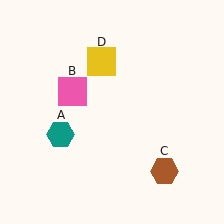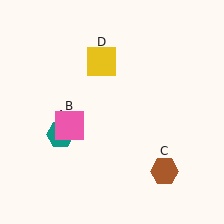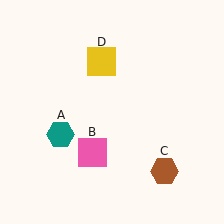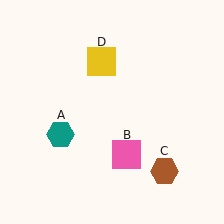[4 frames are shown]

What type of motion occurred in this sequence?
The pink square (object B) rotated counterclockwise around the center of the scene.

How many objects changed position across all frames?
1 object changed position: pink square (object B).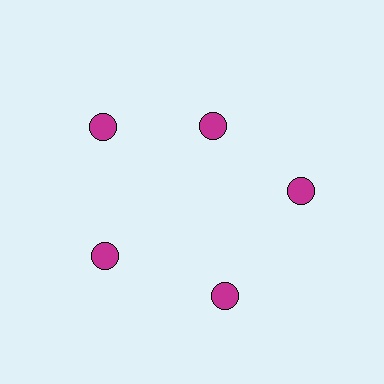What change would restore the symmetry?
The symmetry would be restored by moving it outward, back onto the ring so that all 5 circles sit at equal angles and equal distance from the center.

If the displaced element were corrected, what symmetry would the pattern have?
It would have 5-fold rotational symmetry — the pattern would map onto itself every 72 degrees.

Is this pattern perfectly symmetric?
No. The 5 magenta circles are arranged in a ring, but one element near the 1 o'clock position is pulled inward toward the center, breaking the 5-fold rotational symmetry.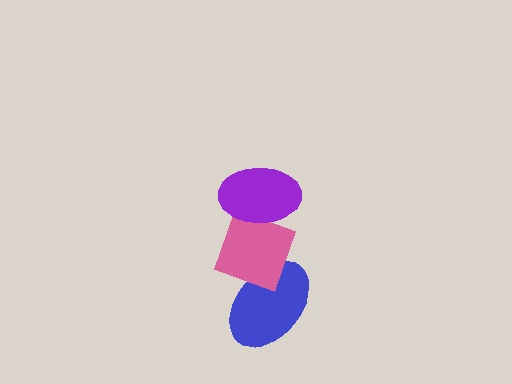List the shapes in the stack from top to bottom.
From top to bottom: the purple ellipse, the pink diamond, the blue ellipse.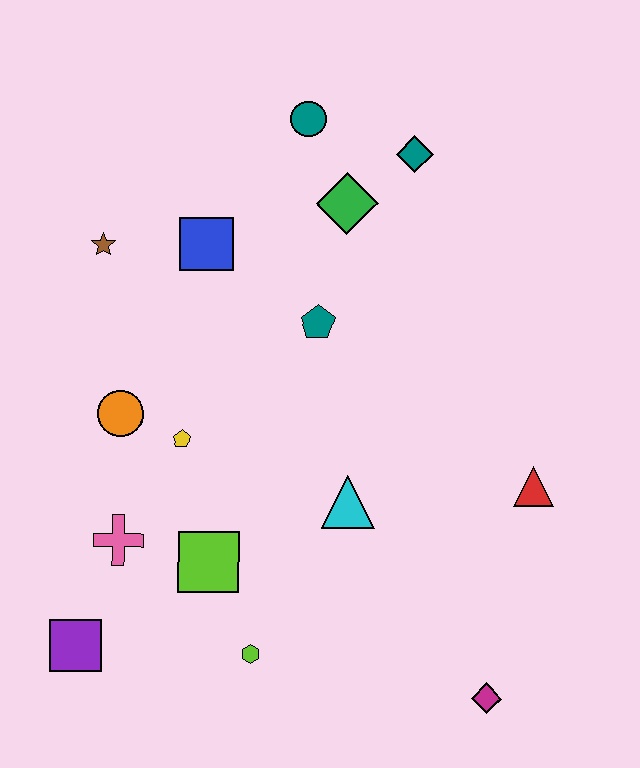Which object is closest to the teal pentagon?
The green diamond is closest to the teal pentagon.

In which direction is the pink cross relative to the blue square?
The pink cross is below the blue square.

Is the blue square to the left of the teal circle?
Yes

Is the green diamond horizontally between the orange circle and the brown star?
No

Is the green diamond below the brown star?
No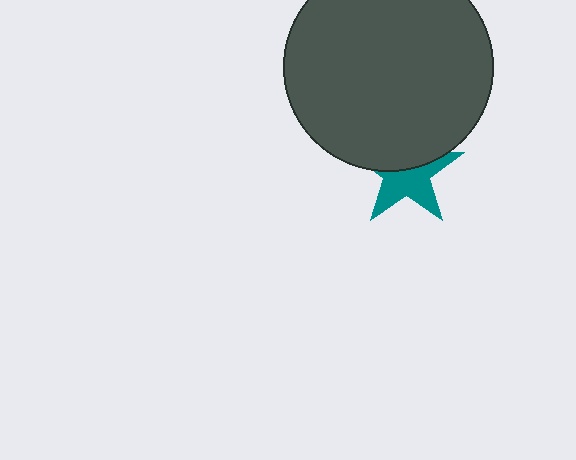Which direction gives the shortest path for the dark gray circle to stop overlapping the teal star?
Moving up gives the shortest separation.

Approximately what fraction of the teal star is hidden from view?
Roughly 46% of the teal star is hidden behind the dark gray circle.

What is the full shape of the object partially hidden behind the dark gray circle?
The partially hidden object is a teal star.